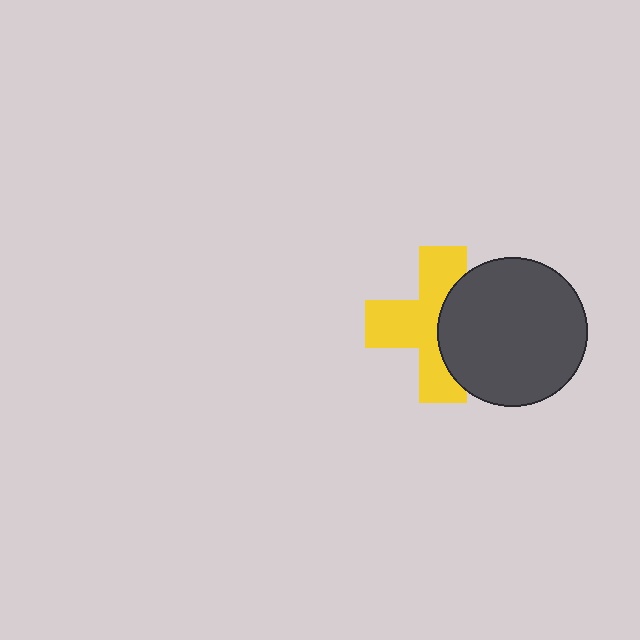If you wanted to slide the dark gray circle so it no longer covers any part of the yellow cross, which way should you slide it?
Slide it right — that is the most direct way to separate the two shapes.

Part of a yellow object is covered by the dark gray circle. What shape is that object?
It is a cross.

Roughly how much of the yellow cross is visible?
About half of it is visible (roughly 60%).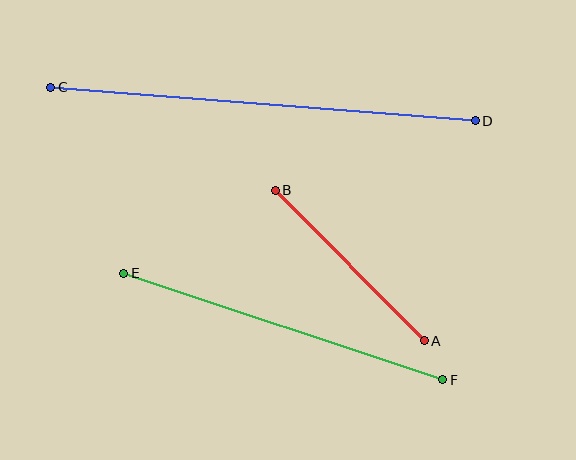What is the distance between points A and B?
The distance is approximately 212 pixels.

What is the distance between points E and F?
The distance is approximately 336 pixels.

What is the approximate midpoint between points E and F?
The midpoint is at approximately (283, 326) pixels.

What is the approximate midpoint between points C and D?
The midpoint is at approximately (263, 104) pixels.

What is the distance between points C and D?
The distance is approximately 426 pixels.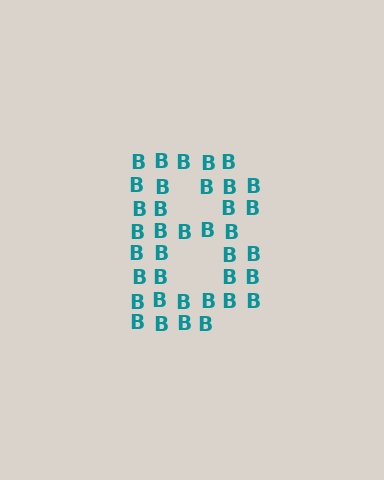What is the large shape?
The large shape is the letter B.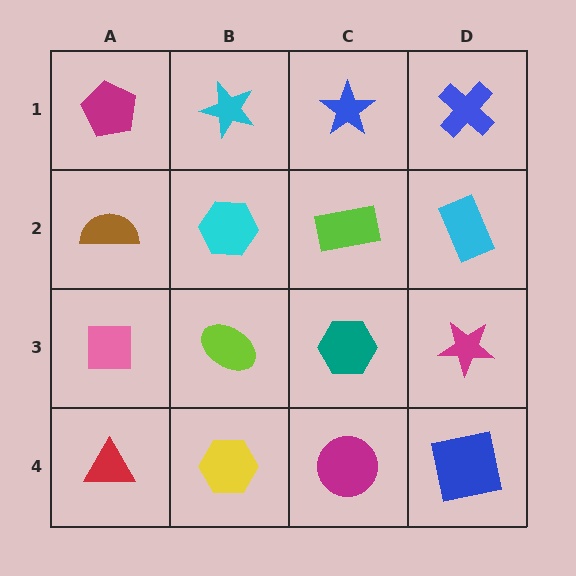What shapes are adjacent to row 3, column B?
A cyan hexagon (row 2, column B), a yellow hexagon (row 4, column B), a pink square (row 3, column A), a teal hexagon (row 3, column C).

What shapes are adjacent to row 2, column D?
A blue cross (row 1, column D), a magenta star (row 3, column D), a lime rectangle (row 2, column C).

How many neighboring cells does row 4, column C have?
3.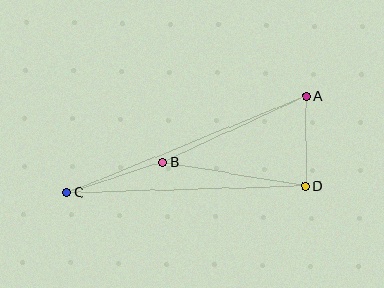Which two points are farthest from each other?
Points A and C are farthest from each other.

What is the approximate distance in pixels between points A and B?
The distance between A and B is approximately 158 pixels.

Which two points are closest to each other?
Points A and D are closest to each other.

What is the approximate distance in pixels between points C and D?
The distance between C and D is approximately 239 pixels.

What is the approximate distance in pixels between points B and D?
The distance between B and D is approximately 145 pixels.